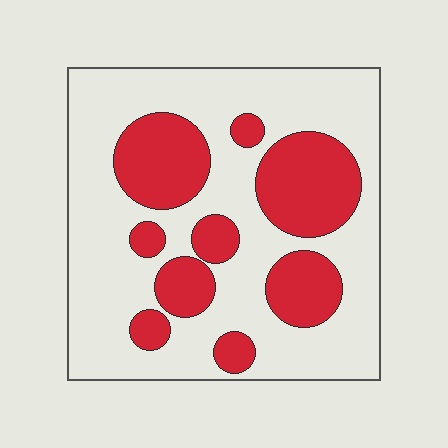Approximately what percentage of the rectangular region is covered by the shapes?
Approximately 30%.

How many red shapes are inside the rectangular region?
9.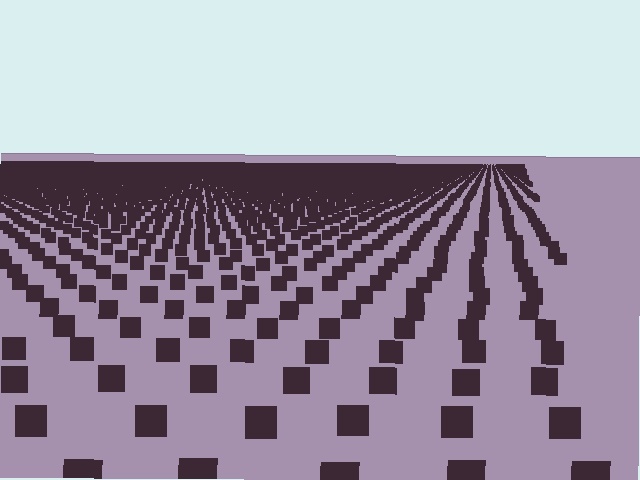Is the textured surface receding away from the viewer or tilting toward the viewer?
The surface is receding away from the viewer. Texture elements get smaller and denser toward the top.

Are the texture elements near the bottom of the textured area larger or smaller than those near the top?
Larger. Near the bottom, elements are closer to the viewer and appear at a bigger on-screen size.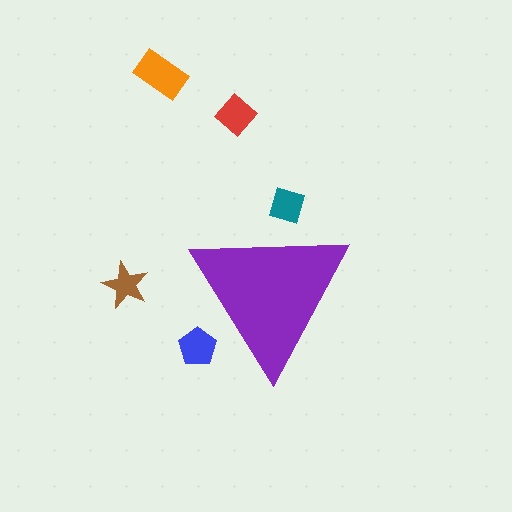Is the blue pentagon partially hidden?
Yes, the blue pentagon is partially hidden behind the purple triangle.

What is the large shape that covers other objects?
A purple triangle.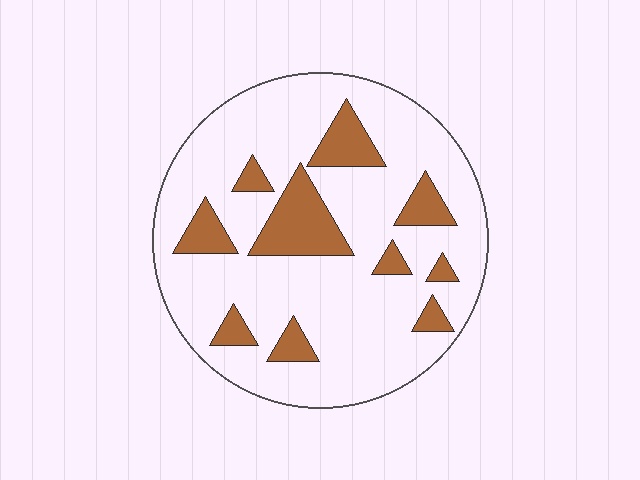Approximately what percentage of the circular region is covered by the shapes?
Approximately 20%.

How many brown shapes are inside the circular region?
10.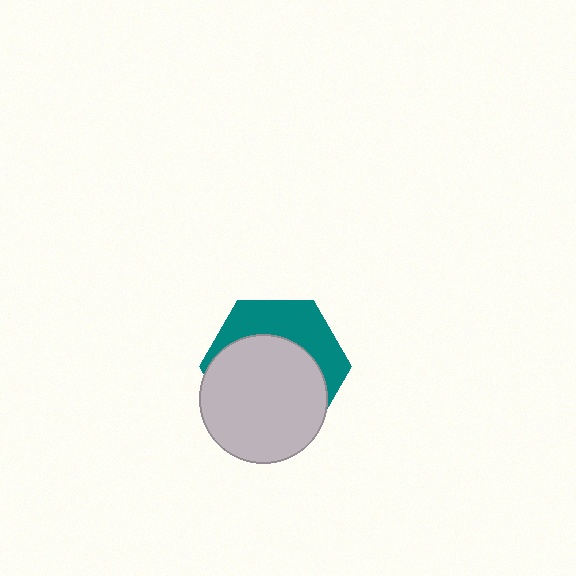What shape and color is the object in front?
The object in front is a light gray circle.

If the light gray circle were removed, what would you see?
You would see the complete teal hexagon.